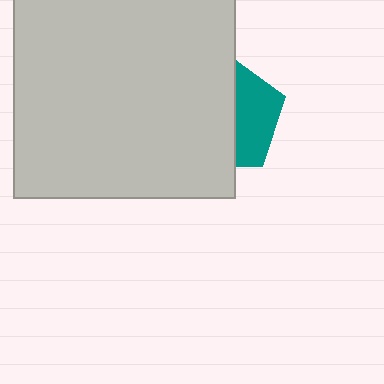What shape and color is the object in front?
The object in front is a light gray rectangle.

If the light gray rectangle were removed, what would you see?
You would see the complete teal pentagon.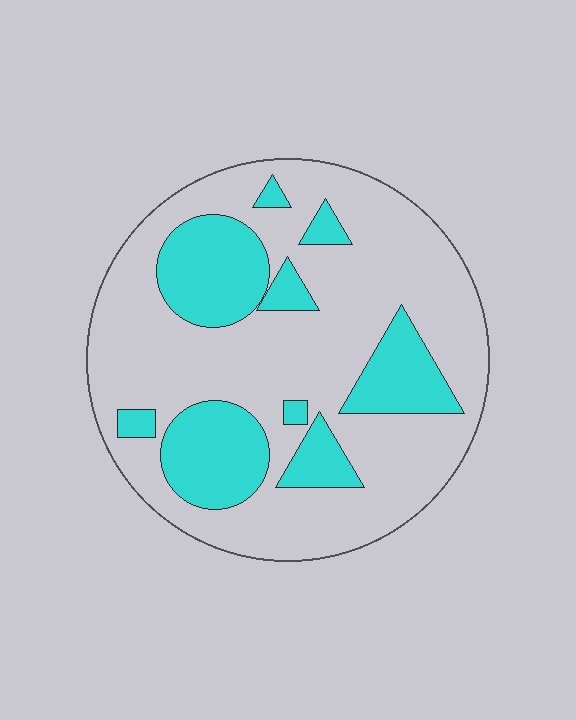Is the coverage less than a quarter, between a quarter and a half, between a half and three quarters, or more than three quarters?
Between a quarter and a half.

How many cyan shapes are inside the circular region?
9.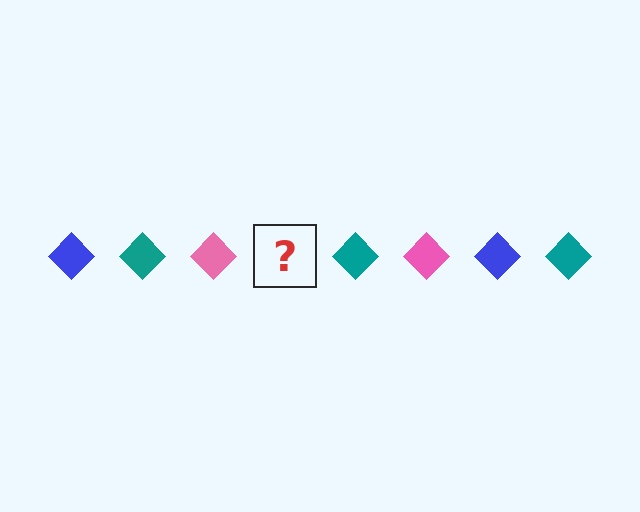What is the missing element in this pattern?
The missing element is a blue diamond.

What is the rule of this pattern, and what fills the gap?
The rule is that the pattern cycles through blue, teal, pink diamonds. The gap should be filled with a blue diamond.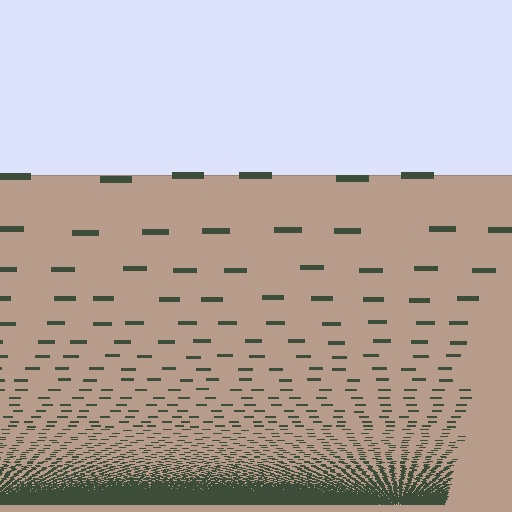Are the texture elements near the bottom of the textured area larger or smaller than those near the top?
Smaller. The gradient is inverted — elements near the bottom are smaller and denser.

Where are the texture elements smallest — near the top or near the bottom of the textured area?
Near the bottom.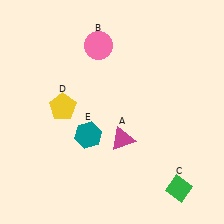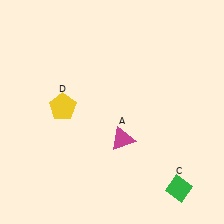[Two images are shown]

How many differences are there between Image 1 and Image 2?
There are 2 differences between the two images.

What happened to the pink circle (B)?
The pink circle (B) was removed in Image 2. It was in the top-left area of Image 1.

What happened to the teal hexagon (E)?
The teal hexagon (E) was removed in Image 2. It was in the bottom-left area of Image 1.